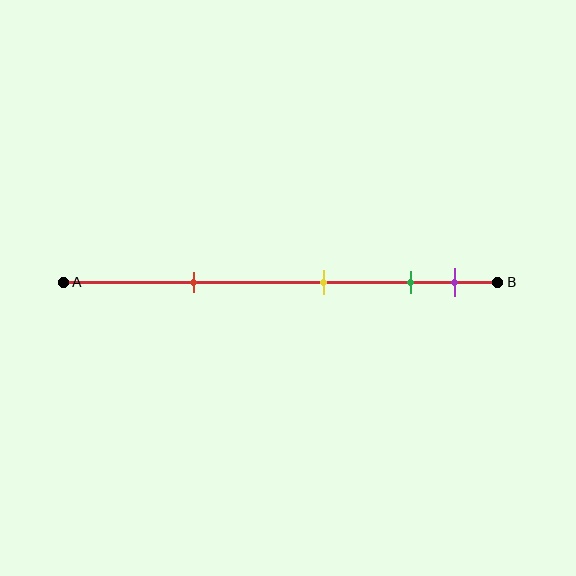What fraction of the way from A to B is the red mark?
The red mark is approximately 30% (0.3) of the way from A to B.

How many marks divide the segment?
There are 4 marks dividing the segment.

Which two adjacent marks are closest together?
The green and purple marks are the closest adjacent pair.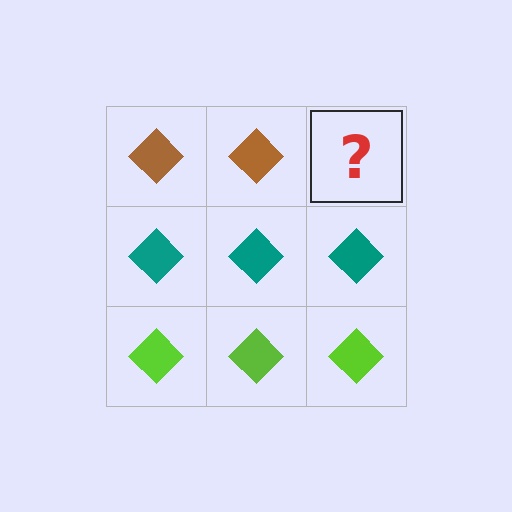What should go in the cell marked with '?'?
The missing cell should contain a brown diamond.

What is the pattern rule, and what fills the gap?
The rule is that each row has a consistent color. The gap should be filled with a brown diamond.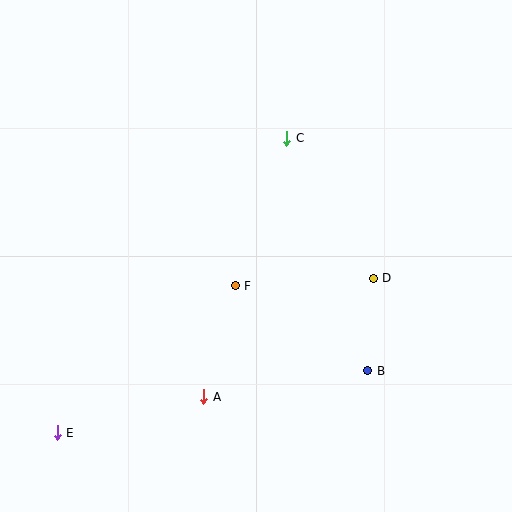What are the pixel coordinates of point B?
Point B is at (368, 371).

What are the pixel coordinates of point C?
Point C is at (287, 138).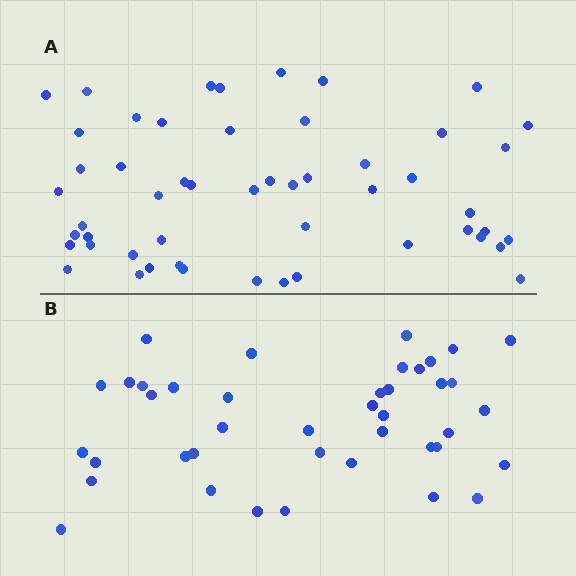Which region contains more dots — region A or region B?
Region A (the top region) has more dots.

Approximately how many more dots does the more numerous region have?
Region A has roughly 12 or so more dots than region B.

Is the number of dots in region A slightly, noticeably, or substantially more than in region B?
Region A has noticeably more, but not dramatically so. The ratio is roughly 1.3 to 1.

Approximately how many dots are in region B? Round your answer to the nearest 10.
About 40 dots. (The exact count is 41, which rounds to 40.)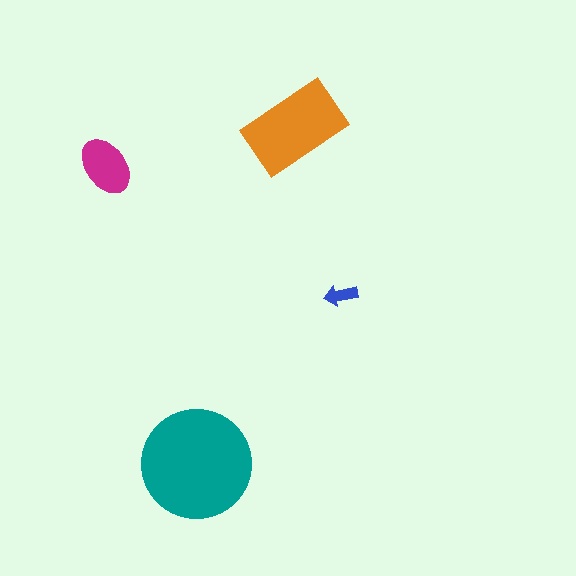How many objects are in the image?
There are 4 objects in the image.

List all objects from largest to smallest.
The teal circle, the orange rectangle, the magenta ellipse, the blue arrow.